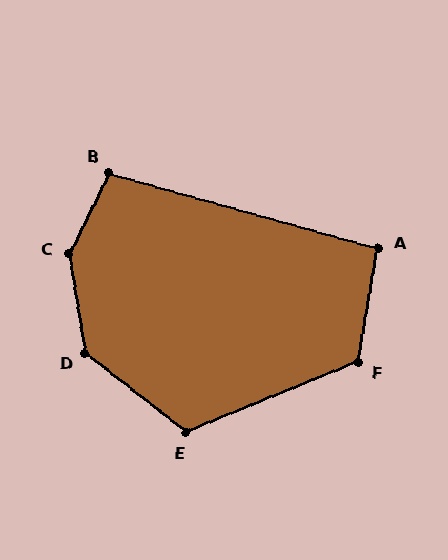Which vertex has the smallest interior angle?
A, at approximately 96 degrees.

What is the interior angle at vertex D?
Approximately 137 degrees (obtuse).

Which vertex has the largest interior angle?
C, at approximately 145 degrees.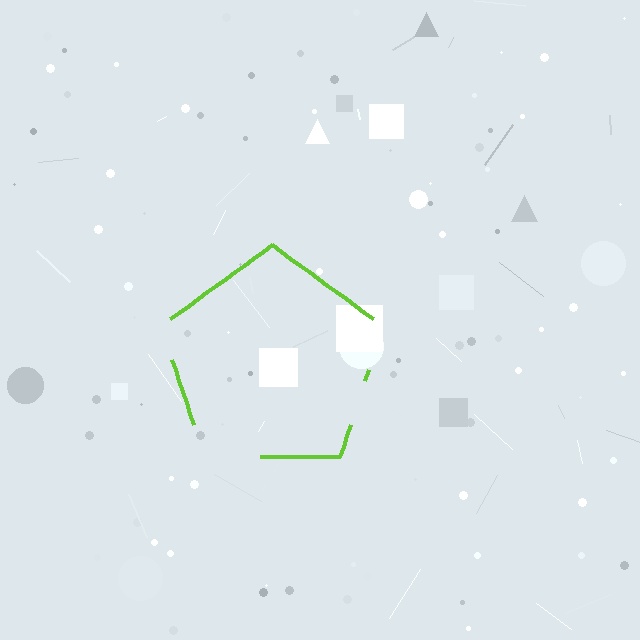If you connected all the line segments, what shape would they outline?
They would outline a pentagon.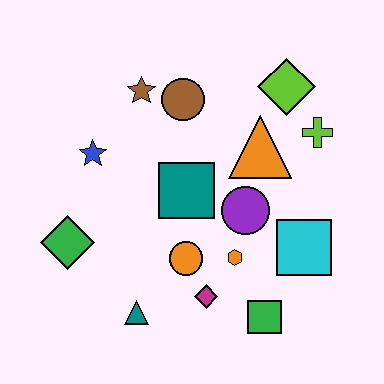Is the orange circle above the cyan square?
No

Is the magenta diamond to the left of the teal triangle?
No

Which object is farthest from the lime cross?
The green diamond is farthest from the lime cross.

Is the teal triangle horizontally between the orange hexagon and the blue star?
Yes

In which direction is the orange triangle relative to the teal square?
The orange triangle is to the right of the teal square.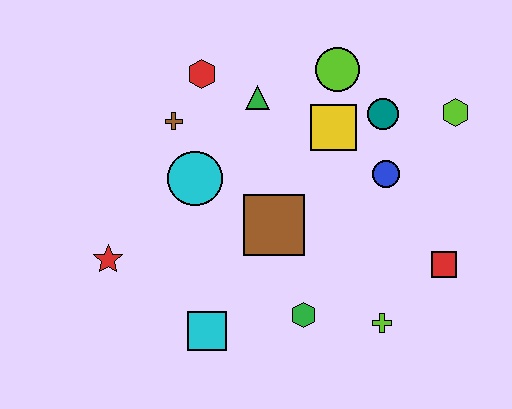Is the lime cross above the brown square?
No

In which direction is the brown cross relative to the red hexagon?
The brown cross is below the red hexagon.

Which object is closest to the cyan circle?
The brown cross is closest to the cyan circle.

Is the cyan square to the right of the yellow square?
No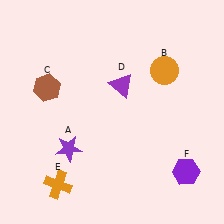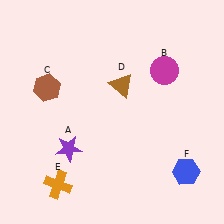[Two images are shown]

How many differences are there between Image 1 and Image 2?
There are 3 differences between the two images.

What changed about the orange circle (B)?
In Image 1, B is orange. In Image 2, it changed to magenta.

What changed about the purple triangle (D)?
In Image 1, D is purple. In Image 2, it changed to brown.